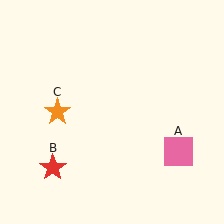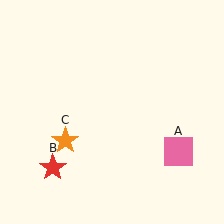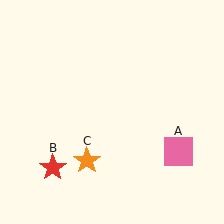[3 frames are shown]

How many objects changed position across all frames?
1 object changed position: orange star (object C).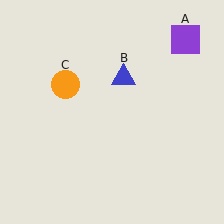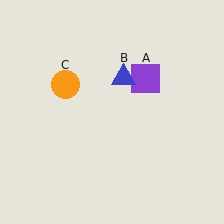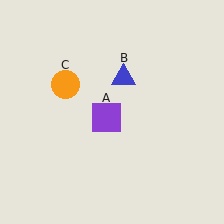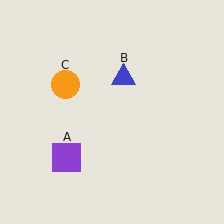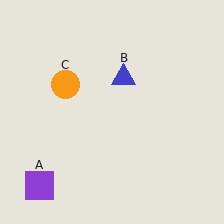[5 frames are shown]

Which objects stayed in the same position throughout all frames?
Blue triangle (object B) and orange circle (object C) remained stationary.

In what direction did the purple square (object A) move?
The purple square (object A) moved down and to the left.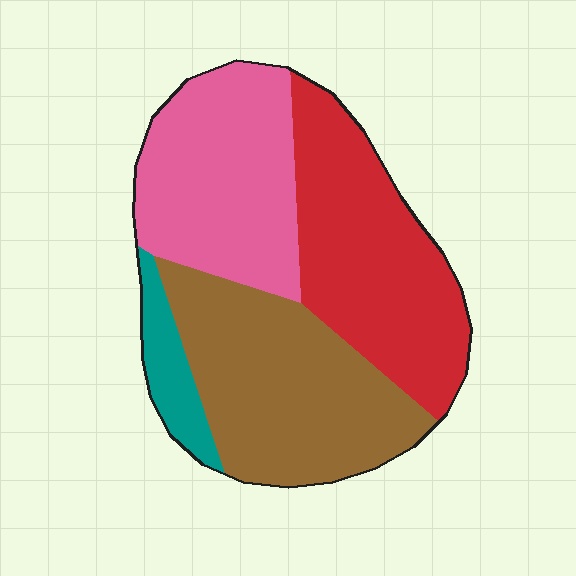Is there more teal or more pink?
Pink.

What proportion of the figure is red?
Red takes up about one third (1/3) of the figure.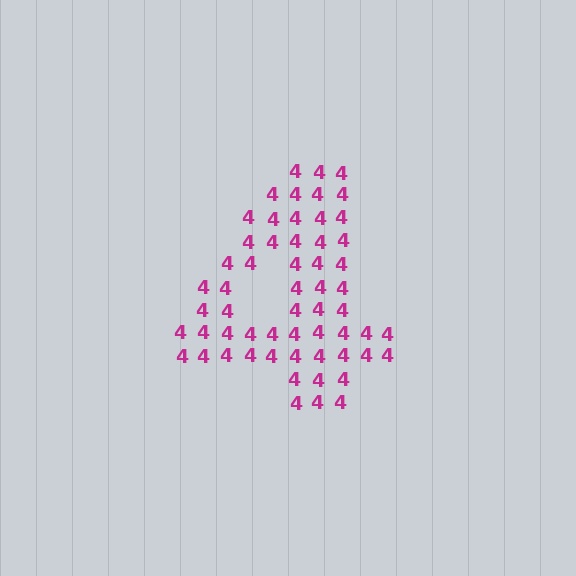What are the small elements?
The small elements are digit 4's.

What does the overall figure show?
The overall figure shows the digit 4.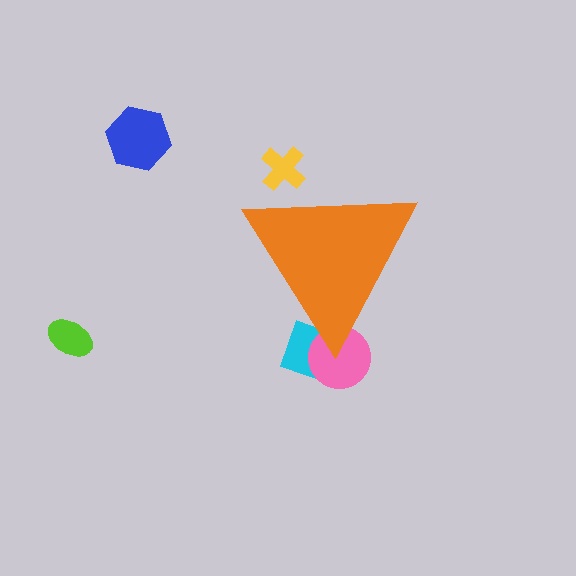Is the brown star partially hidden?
Yes, the brown star is partially hidden behind the orange triangle.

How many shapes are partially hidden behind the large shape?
4 shapes are partially hidden.